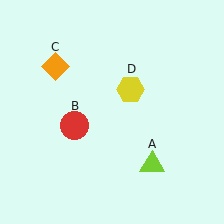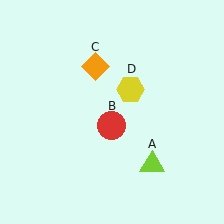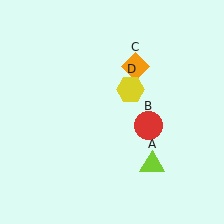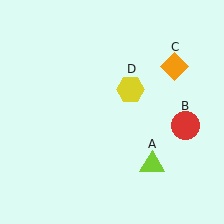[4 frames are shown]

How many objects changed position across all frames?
2 objects changed position: red circle (object B), orange diamond (object C).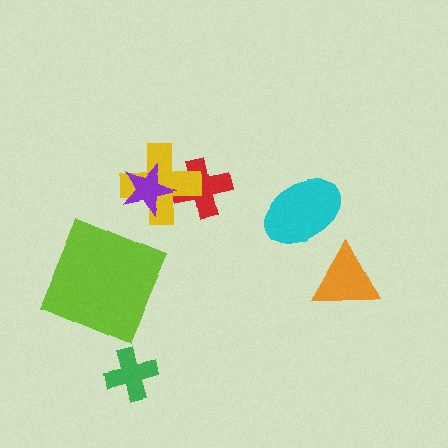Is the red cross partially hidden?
Yes, it is partially covered by another shape.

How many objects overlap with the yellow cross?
2 objects overlap with the yellow cross.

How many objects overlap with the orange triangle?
0 objects overlap with the orange triangle.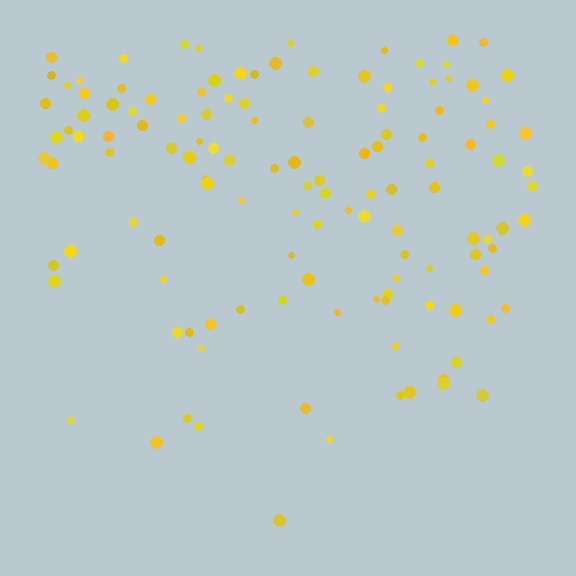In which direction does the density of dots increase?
From bottom to top, with the top side densest.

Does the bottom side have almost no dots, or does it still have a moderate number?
Still a moderate number, just noticeably fewer than the top.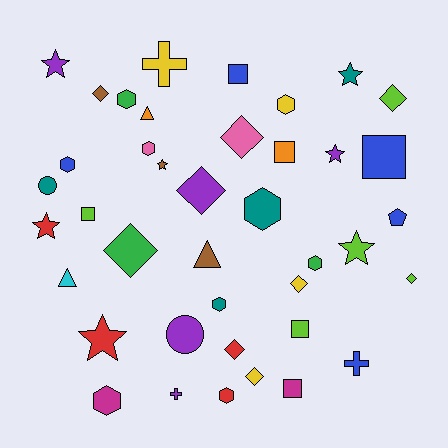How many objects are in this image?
There are 40 objects.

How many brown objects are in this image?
There are 3 brown objects.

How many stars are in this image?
There are 7 stars.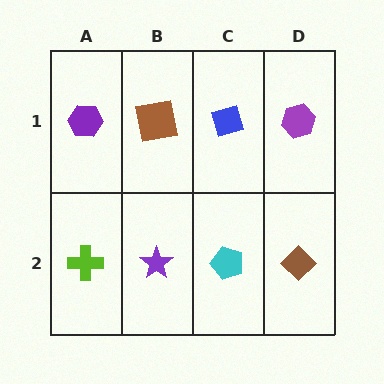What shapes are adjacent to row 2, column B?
A brown square (row 1, column B), a lime cross (row 2, column A), a cyan pentagon (row 2, column C).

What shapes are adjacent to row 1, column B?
A purple star (row 2, column B), a purple hexagon (row 1, column A), a blue diamond (row 1, column C).